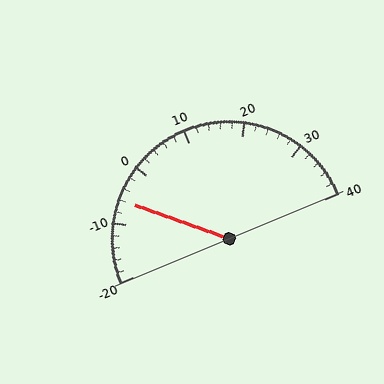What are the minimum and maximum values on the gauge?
The gauge ranges from -20 to 40.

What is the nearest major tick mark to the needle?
The nearest major tick mark is -10.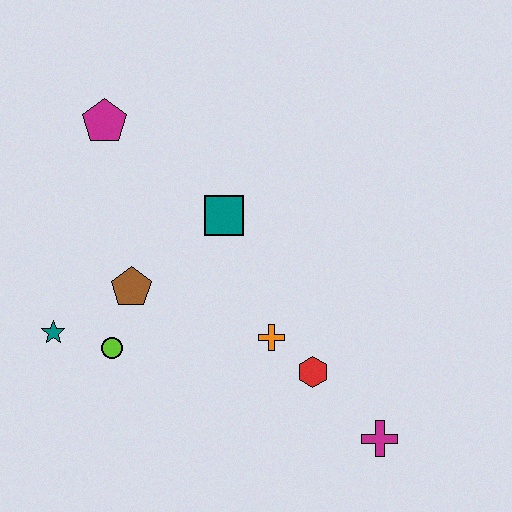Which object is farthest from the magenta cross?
The magenta pentagon is farthest from the magenta cross.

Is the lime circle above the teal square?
No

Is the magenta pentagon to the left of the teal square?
Yes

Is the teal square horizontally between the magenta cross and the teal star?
Yes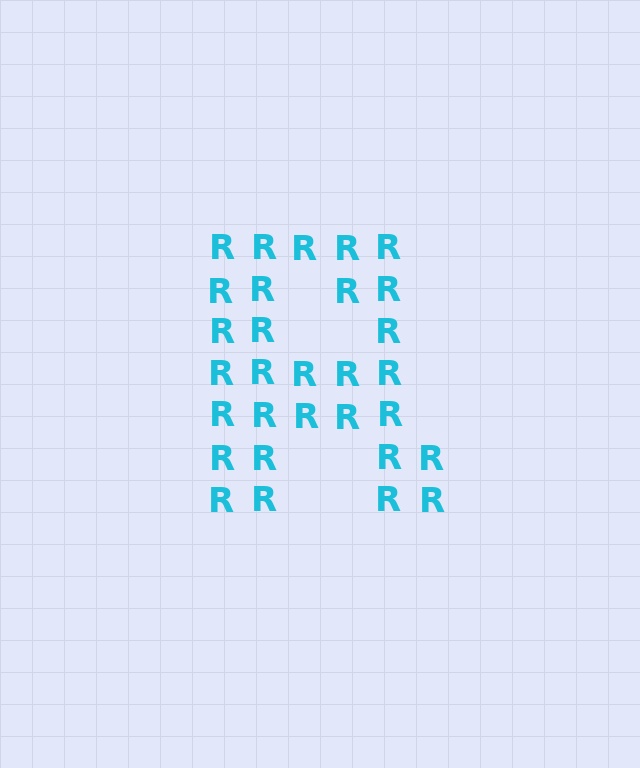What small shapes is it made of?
It is made of small letter R's.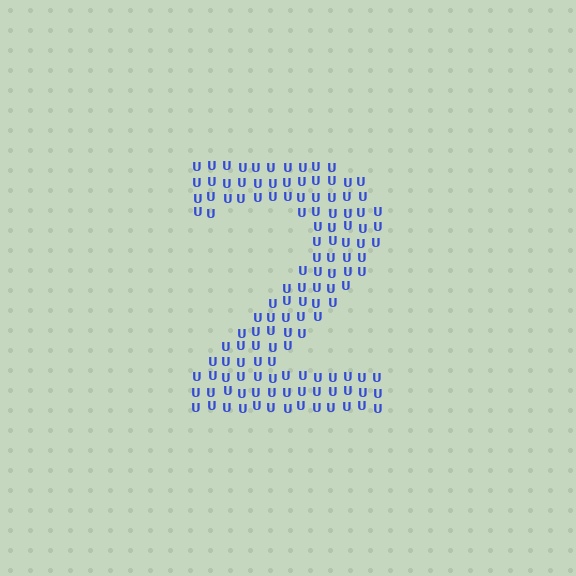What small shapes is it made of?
It is made of small letter U's.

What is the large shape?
The large shape is the digit 2.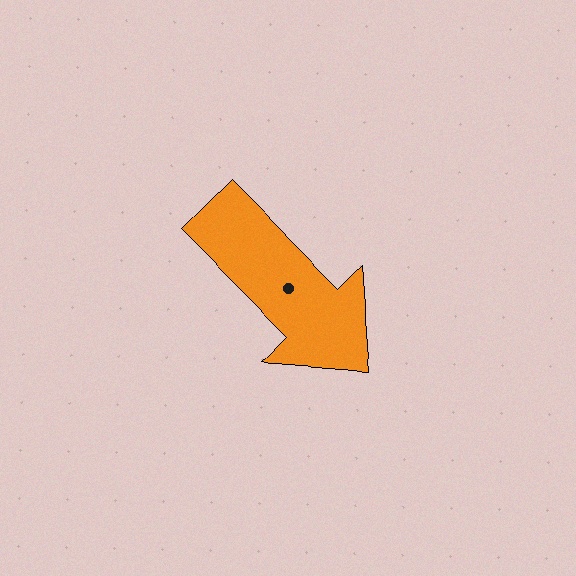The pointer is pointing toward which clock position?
Roughly 5 o'clock.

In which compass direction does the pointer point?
Southeast.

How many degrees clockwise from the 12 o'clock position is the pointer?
Approximately 135 degrees.